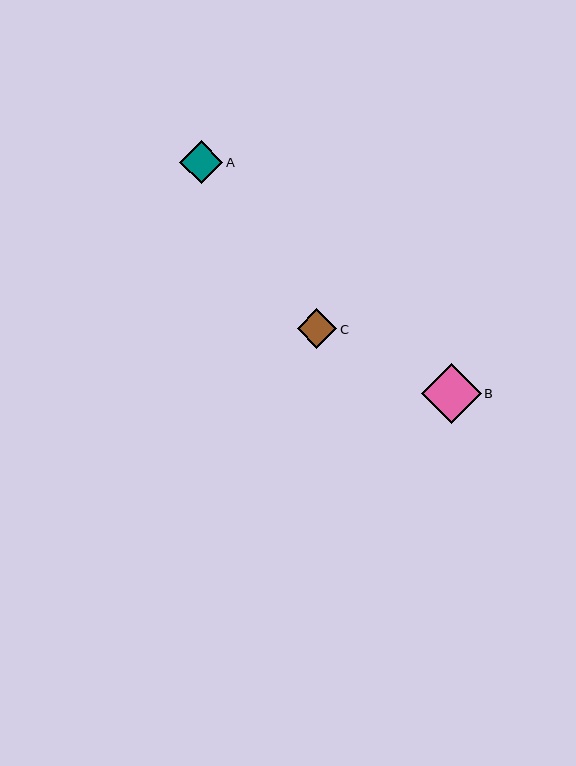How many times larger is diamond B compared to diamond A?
Diamond B is approximately 1.4 times the size of diamond A.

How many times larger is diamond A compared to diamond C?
Diamond A is approximately 1.1 times the size of diamond C.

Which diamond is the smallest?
Diamond C is the smallest with a size of approximately 40 pixels.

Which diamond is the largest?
Diamond B is the largest with a size of approximately 60 pixels.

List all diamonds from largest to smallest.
From largest to smallest: B, A, C.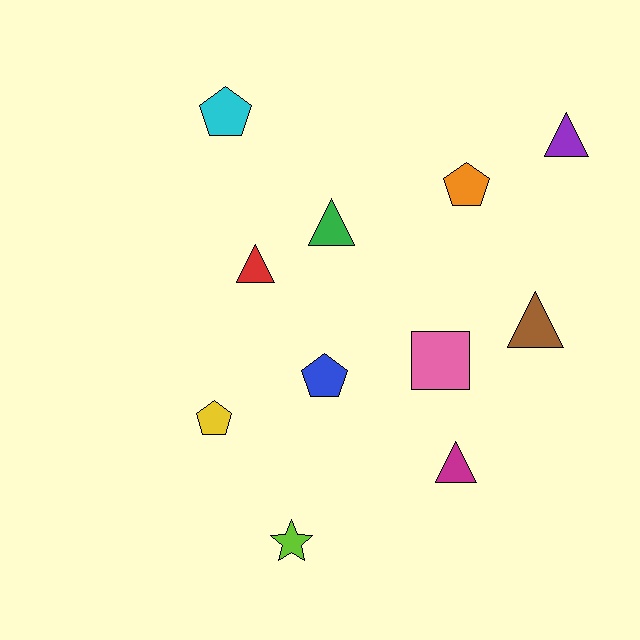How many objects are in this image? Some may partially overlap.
There are 11 objects.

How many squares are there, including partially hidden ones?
There is 1 square.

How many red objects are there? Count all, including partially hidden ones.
There is 1 red object.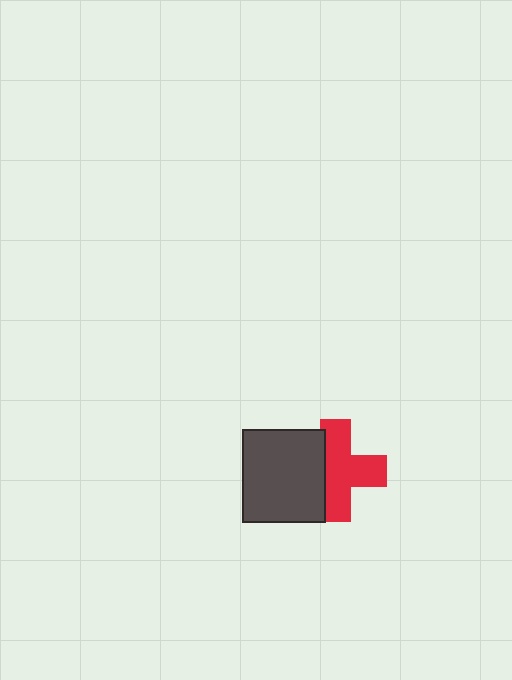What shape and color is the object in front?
The object in front is a dark gray rectangle.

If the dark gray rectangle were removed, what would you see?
You would see the complete red cross.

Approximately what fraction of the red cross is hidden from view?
Roughly 31% of the red cross is hidden behind the dark gray rectangle.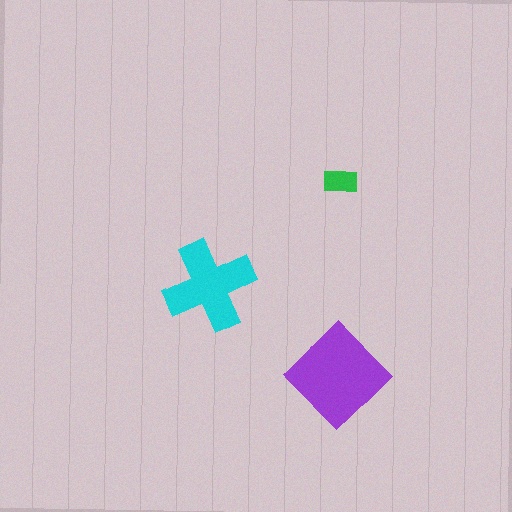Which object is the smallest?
The green rectangle.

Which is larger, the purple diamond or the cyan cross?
The purple diamond.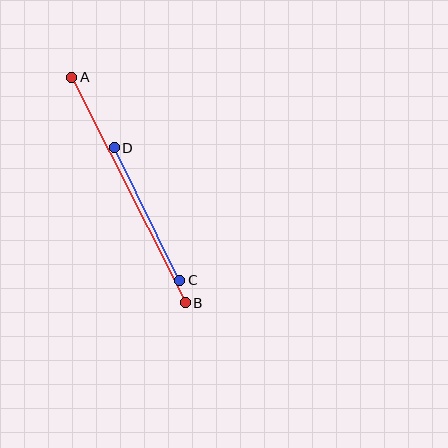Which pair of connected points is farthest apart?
Points A and B are farthest apart.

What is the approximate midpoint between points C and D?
The midpoint is at approximately (147, 214) pixels.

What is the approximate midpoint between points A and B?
The midpoint is at approximately (129, 190) pixels.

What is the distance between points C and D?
The distance is approximately 148 pixels.